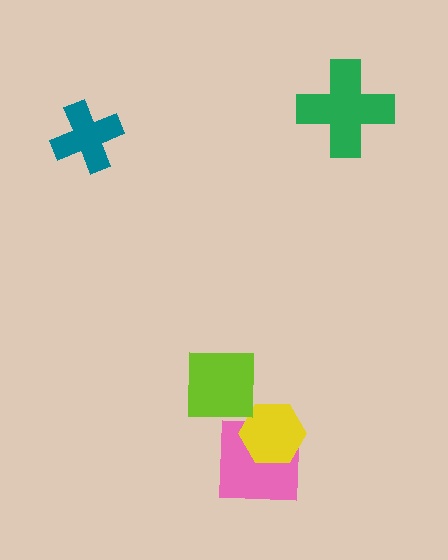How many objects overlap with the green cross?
0 objects overlap with the green cross.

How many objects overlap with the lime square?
0 objects overlap with the lime square.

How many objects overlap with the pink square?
1 object overlaps with the pink square.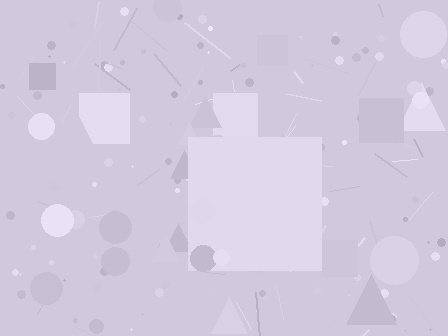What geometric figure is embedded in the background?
A square is embedded in the background.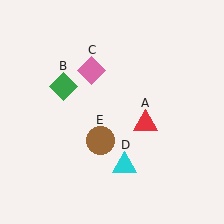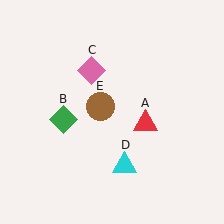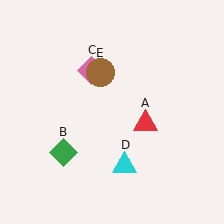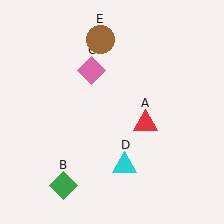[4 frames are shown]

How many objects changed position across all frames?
2 objects changed position: green diamond (object B), brown circle (object E).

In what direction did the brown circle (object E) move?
The brown circle (object E) moved up.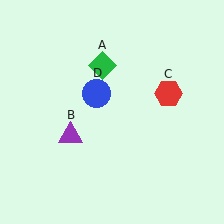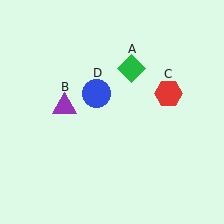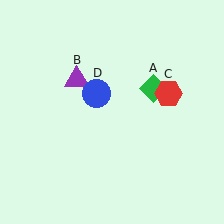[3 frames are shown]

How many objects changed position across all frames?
2 objects changed position: green diamond (object A), purple triangle (object B).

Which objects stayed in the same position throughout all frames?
Red hexagon (object C) and blue circle (object D) remained stationary.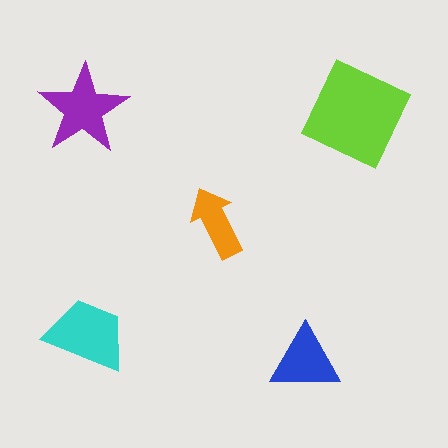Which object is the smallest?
The orange arrow.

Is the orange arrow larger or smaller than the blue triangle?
Smaller.